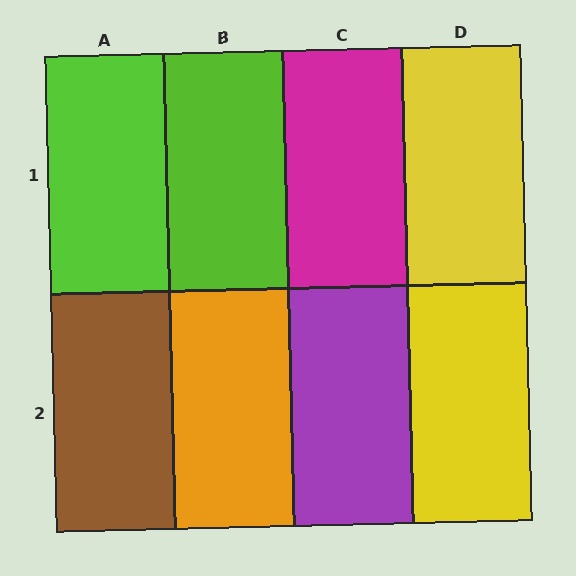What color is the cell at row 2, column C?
Purple.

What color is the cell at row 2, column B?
Orange.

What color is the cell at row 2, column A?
Brown.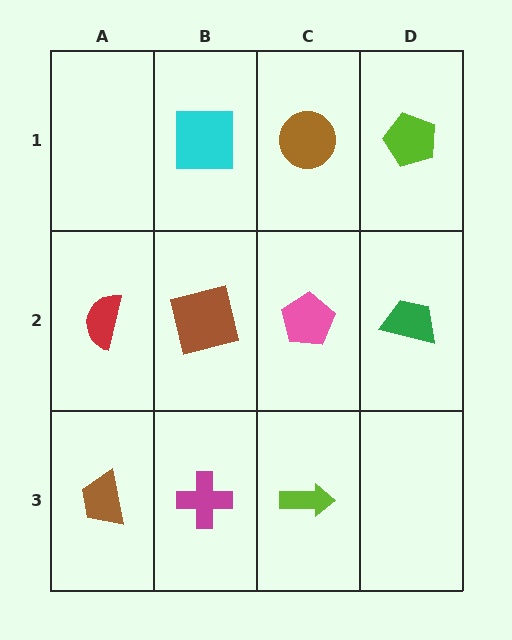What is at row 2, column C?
A pink pentagon.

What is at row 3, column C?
A lime arrow.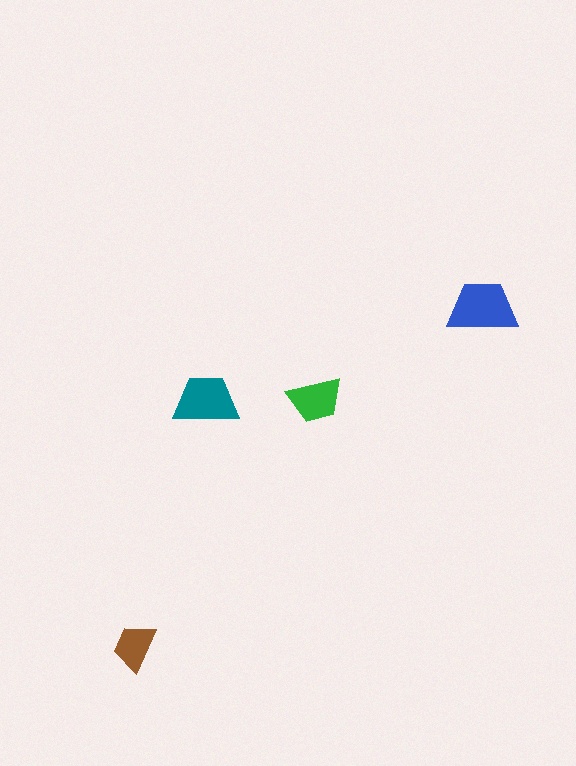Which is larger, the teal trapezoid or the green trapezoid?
The teal one.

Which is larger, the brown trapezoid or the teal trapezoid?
The teal one.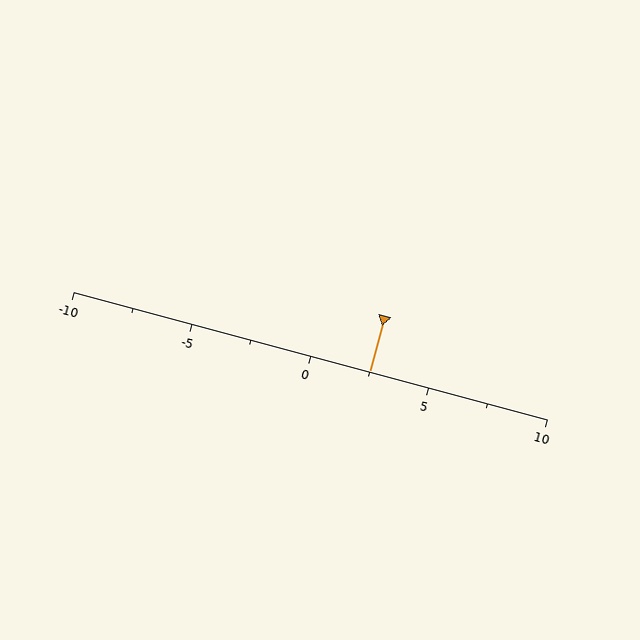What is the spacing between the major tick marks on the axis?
The major ticks are spaced 5 apart.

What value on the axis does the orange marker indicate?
The marker indicates approximately 2.5.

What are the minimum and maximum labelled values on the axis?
The axis runs from -10 to 10.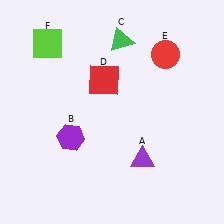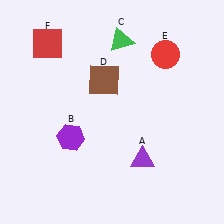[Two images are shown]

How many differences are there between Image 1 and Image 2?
There are 2 differences between the two images.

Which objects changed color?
D changed from red to brown. F changed from lime to red.